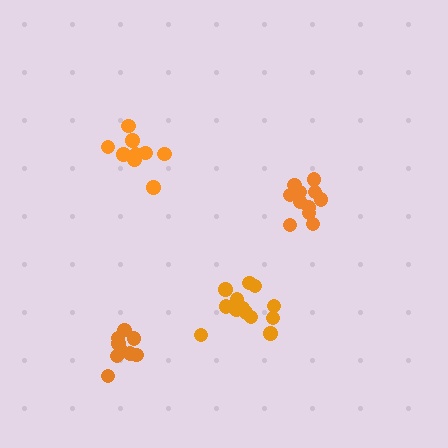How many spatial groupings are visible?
There are 4 spatial groupings.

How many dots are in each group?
Group 1: 9 dots, Group 2: 13 dots, Group 3: 12 dots, Group 4: 9 dots (43 total).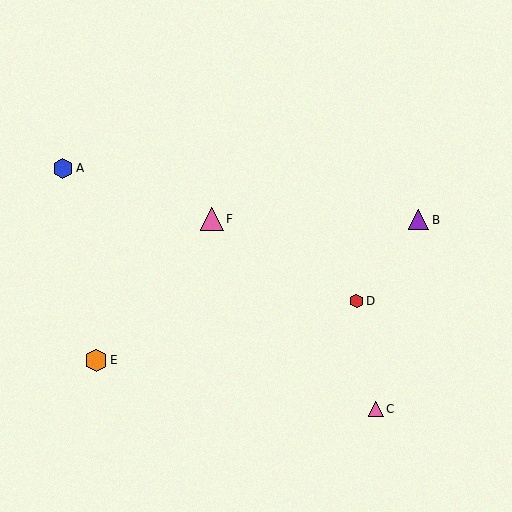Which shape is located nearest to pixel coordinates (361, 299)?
The red hexagon (labeled D) at (356, 301) is nearest to that location.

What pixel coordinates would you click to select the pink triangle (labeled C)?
Click at (376, 409) to select the pink triangle C.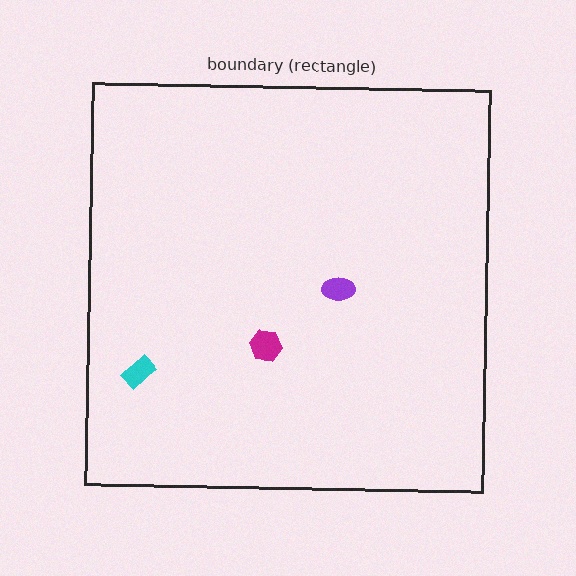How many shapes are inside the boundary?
3 inside, 0 outside.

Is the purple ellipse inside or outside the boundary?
Inside.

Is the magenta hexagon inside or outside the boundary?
Inside.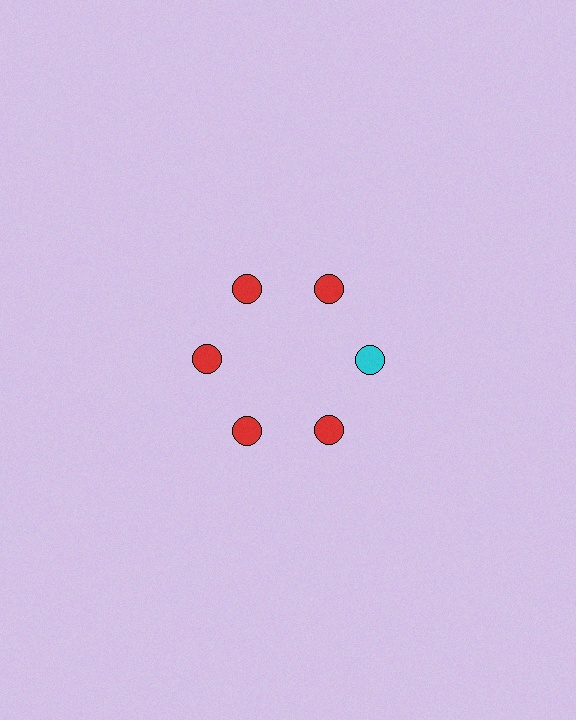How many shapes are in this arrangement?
There are 6 shapes arranged in a ring pattern.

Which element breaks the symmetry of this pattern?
The cyan circle at roughly the 3 o'clock position breaks the symmetry. All other shapes are red circles.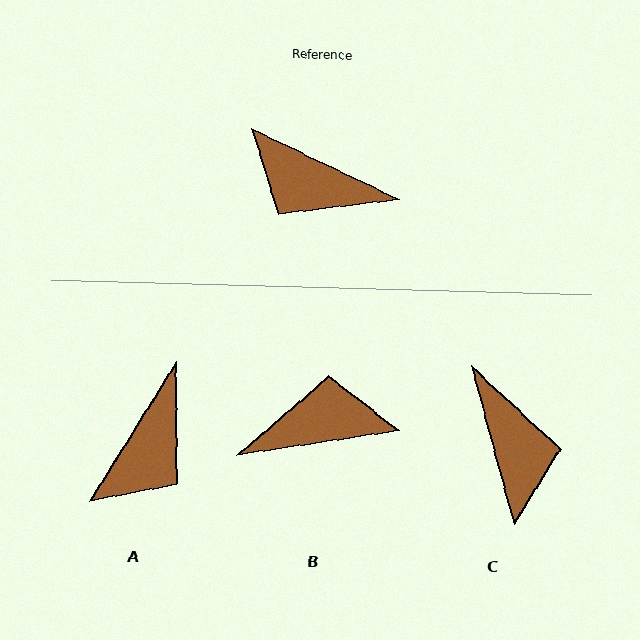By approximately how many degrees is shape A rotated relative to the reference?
Approximately 84 degrees counter-clockwise.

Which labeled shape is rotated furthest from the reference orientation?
B, about 146 degrees away.